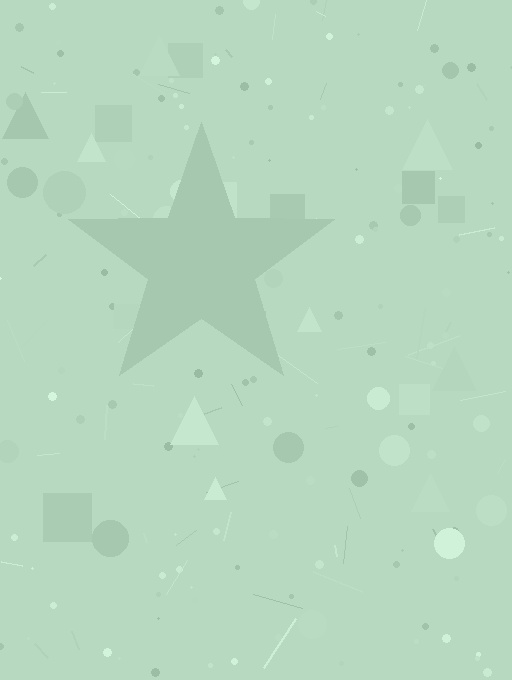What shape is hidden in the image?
A star is hidden in the image.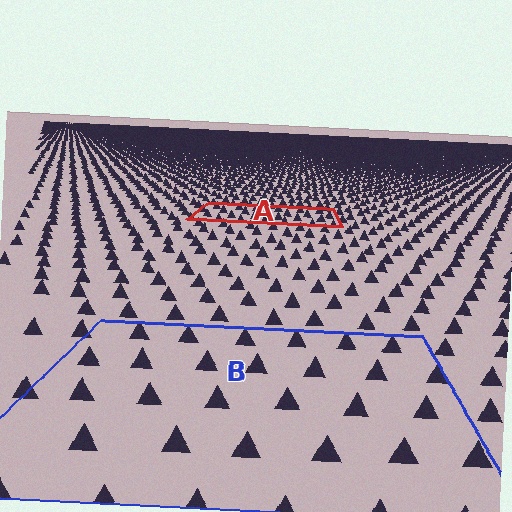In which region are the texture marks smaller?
The texture marks are smaller in region A, because it is farther away.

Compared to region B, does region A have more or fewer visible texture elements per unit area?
Region A has more texture elements per unit area — they are packed more densely because it is farther away.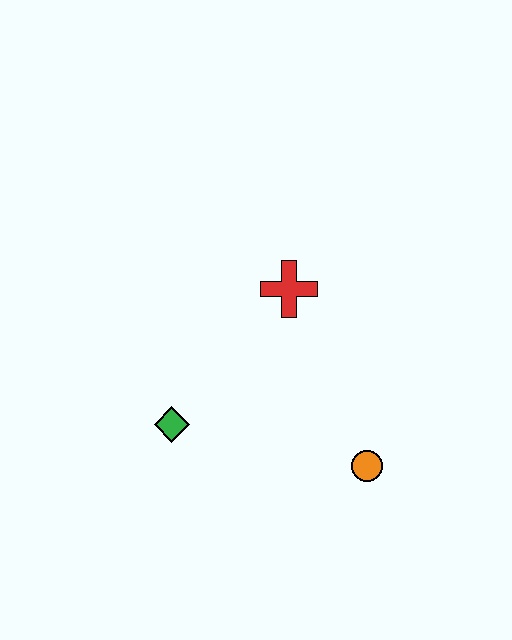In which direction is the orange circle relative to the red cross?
The orange circle is below the red cross.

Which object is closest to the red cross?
The green diamond is closest to the red cross.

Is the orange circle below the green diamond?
Yes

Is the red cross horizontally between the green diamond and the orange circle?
Yes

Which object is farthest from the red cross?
The orange circle is farthest from the red cross.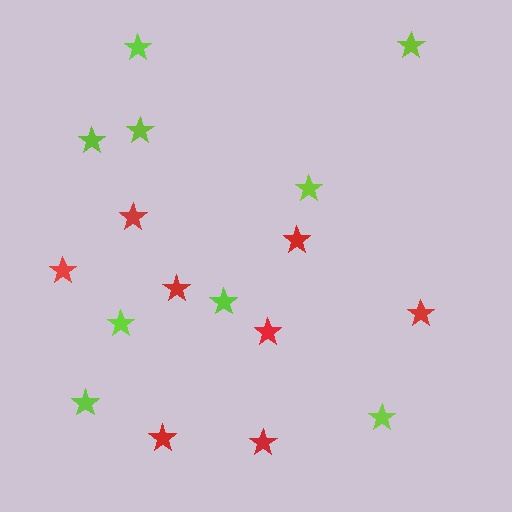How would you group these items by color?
There are 2 groups: one group of red stars (8) and one group of lime stars (9).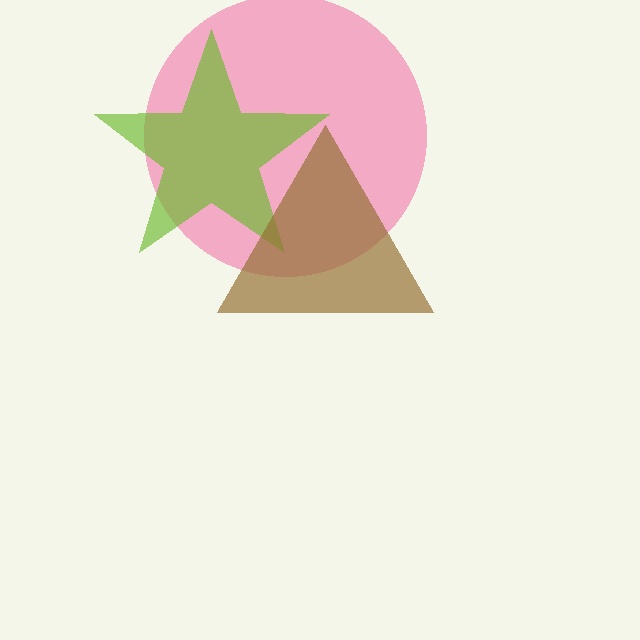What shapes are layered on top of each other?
The layered shapes are: a pink circle, a lime star, a brown triangle.